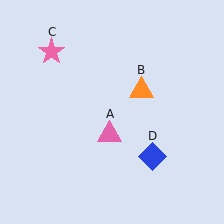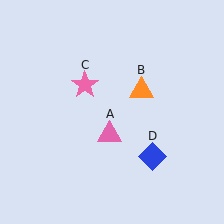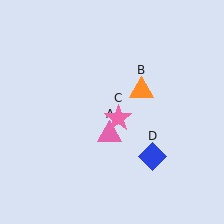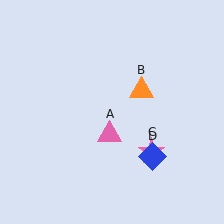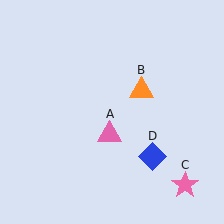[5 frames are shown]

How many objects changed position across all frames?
1 object changed position: pink star (object C).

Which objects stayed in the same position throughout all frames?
Pink triangle (object A) and orange triangle (object B) and blue diamond (object D) remained stationary.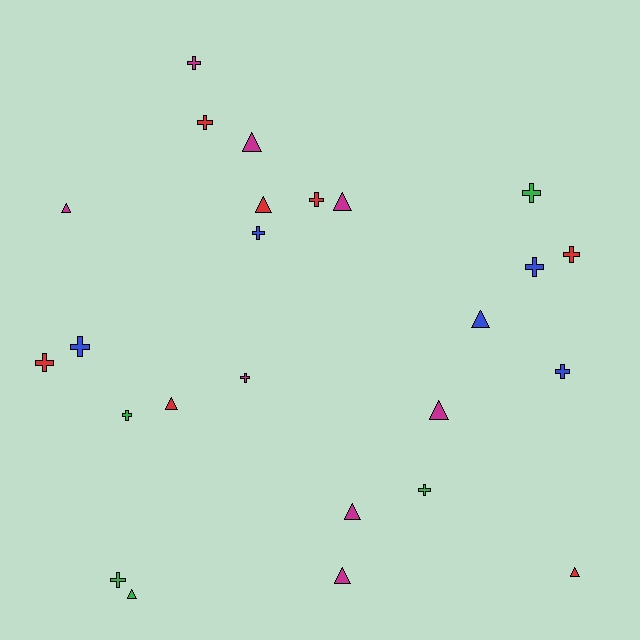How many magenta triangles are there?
There are 6 magenta triangles.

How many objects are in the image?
There are 25 objects.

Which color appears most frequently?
Magenta, with 8 objects.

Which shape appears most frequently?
Cross, with 14 objects.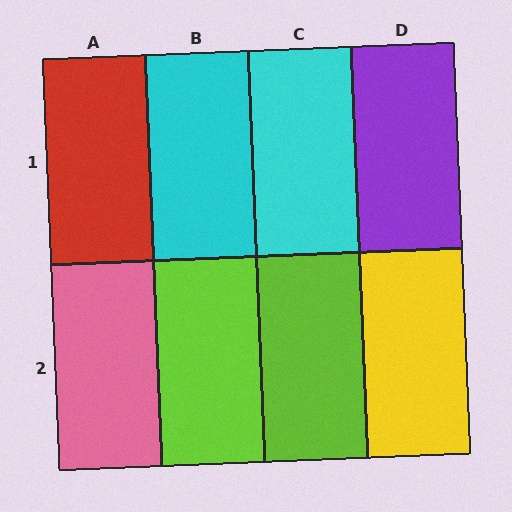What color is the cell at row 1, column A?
Red.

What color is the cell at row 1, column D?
Purple.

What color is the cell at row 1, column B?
Cyan.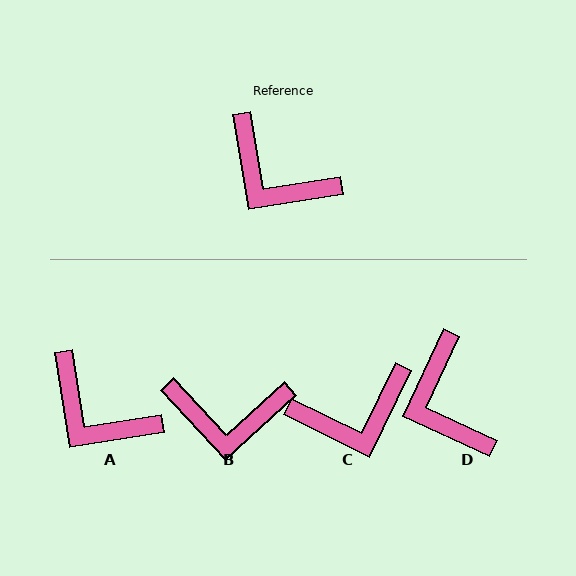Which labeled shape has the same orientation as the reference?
A.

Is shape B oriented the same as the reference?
No, it is off by about 34 degrees.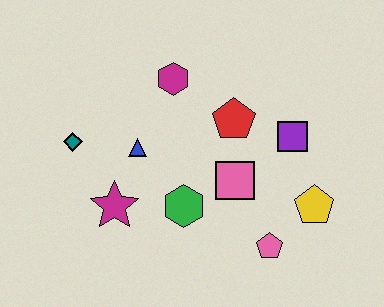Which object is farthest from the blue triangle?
The yellow pentagon is farthest from the blue triangle.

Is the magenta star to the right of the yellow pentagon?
No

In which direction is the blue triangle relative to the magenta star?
The blue triangle is above the magenta star.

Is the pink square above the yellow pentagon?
Yes